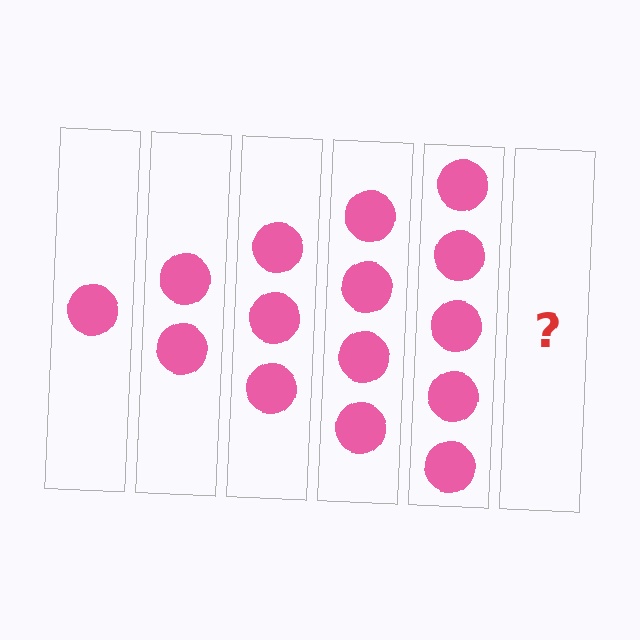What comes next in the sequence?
The next element should be 6 circles.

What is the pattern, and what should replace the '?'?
The pattern is that each step adds one more circle. The '?' should be 6 circles.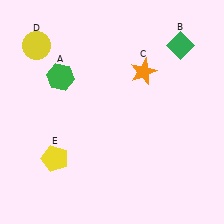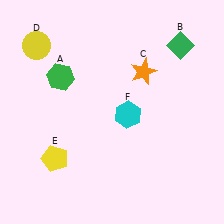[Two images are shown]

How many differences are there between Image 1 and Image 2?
There is 1 difference between the two images.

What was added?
A cyan hexagon (F) was added in Image 2.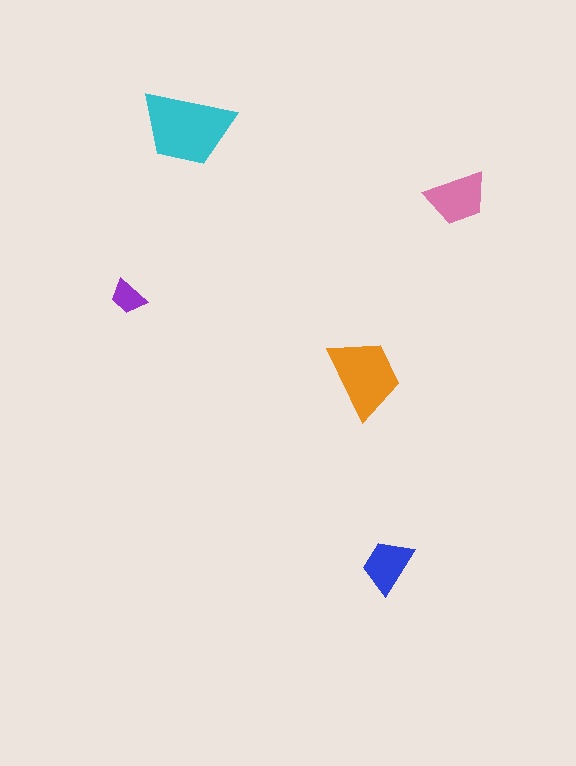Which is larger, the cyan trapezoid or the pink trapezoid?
The cyan one.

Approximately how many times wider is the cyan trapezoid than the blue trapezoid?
About 1.5 times wider.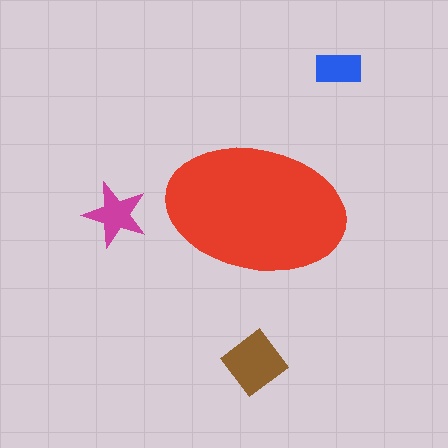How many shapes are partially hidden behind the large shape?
0 shapes are partially hidden.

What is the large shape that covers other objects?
A red ellipse.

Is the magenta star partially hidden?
No, the magenta star is fully visible.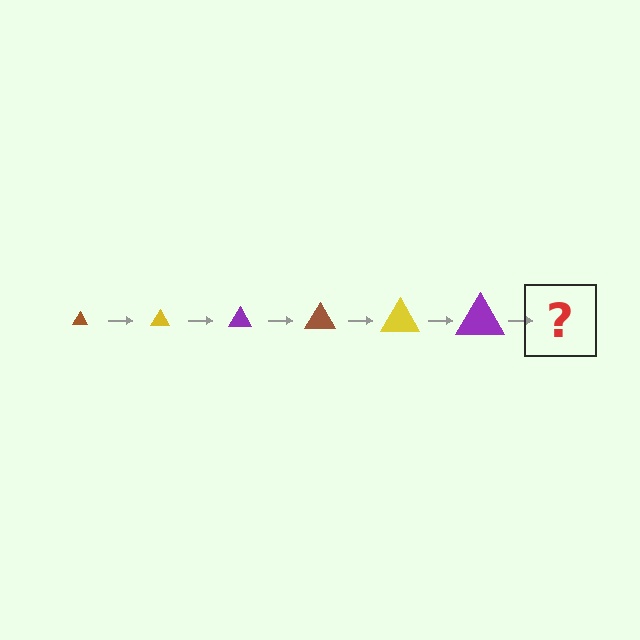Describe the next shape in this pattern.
It should be a brown triangle, larger than the previous one.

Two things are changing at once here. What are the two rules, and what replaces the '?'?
The two rules are that the triangle grows larger each step and the color cycles through brown, yellow, and purple. The '?' should be a brown triangle, larger than the previous one.